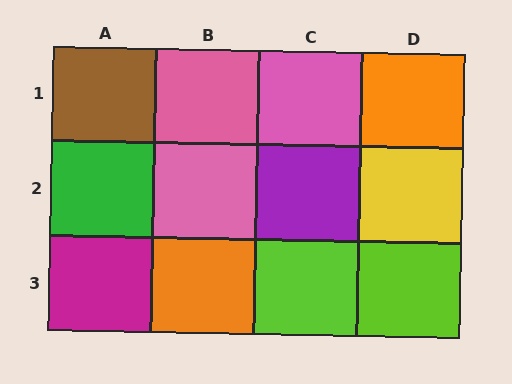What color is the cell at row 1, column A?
Brown.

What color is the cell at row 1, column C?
Pink.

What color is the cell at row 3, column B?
Orange.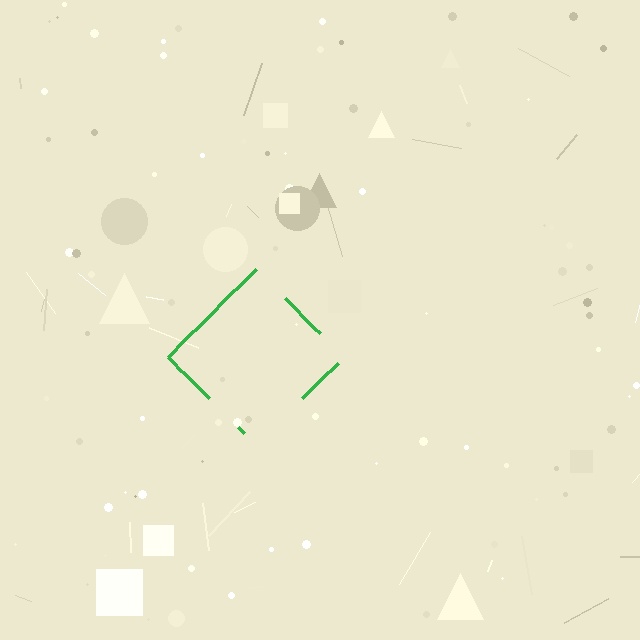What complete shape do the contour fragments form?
The contour fragments form a diamond.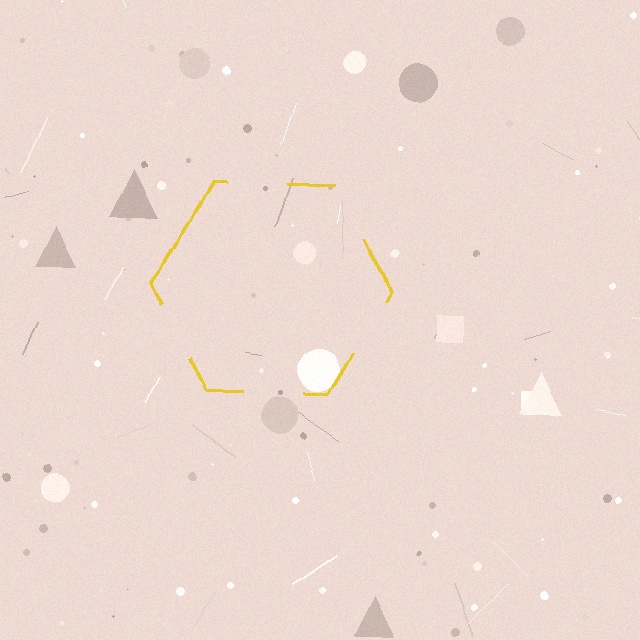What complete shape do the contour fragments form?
The contour fragments form a hexagon.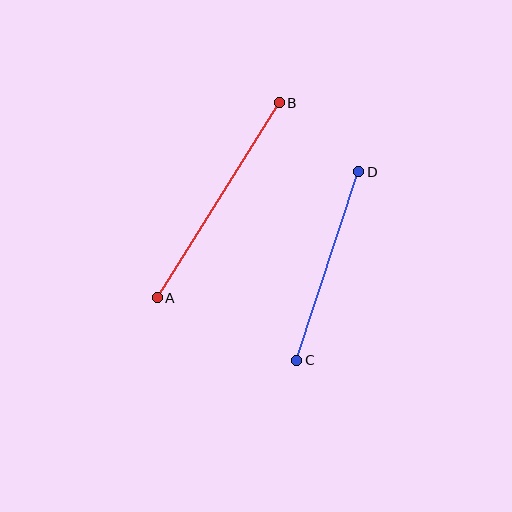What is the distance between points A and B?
The distance is approximately 230 pixels.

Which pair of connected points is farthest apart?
Points A and B are farthest apart.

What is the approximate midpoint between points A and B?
The midpoint is at approximately (218, 200) pixels.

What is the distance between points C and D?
The distance is approximately 199 pixels.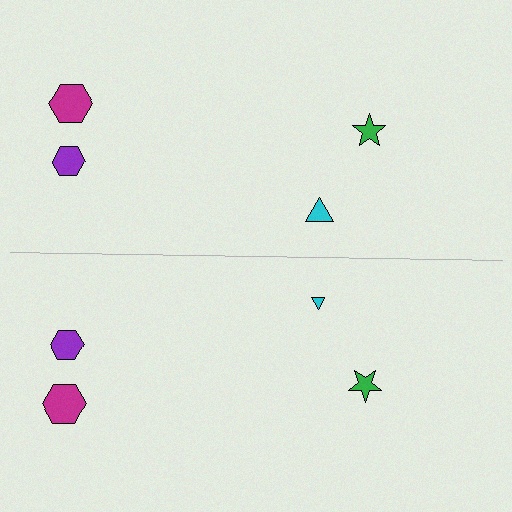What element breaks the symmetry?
The cyan triangle on the bottom side has a different size than its mirror counterpart.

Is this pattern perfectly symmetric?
No, the pattern is not perfectly symmetric. The cyan triangle on the bottom side has a different size than its mirror counterpart.